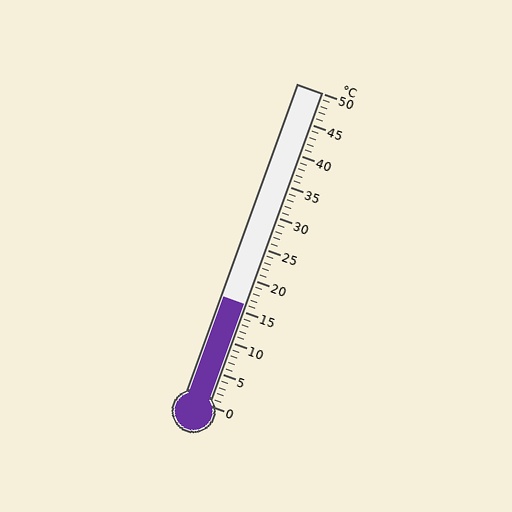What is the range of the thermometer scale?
The thermometer scale ranges from 0°C to 50°C.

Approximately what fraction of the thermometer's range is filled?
The thermometer is filled to approximately 30% of its range.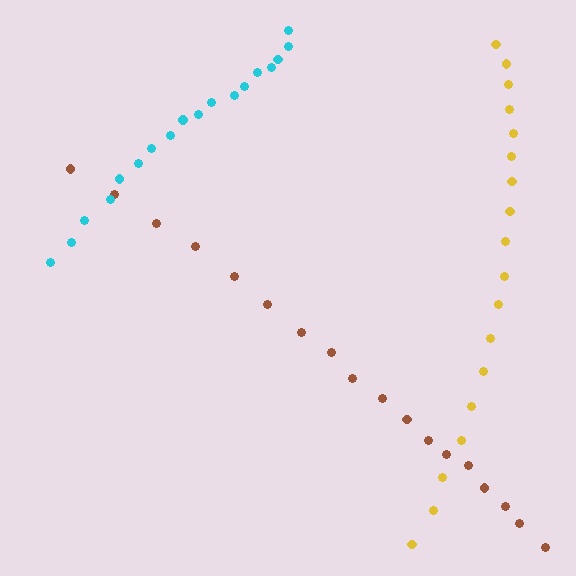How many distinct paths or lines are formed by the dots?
There are 3 distinct paths.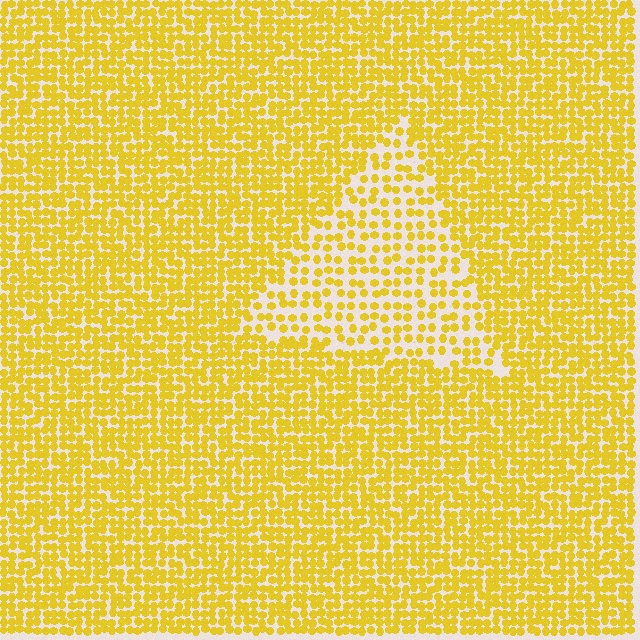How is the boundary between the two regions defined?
The boundary is defined by a change in element density (approximately 1.9x ratio). All elements are the same color, size, and shape.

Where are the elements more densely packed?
The elements are more densely packed outside the triangle boundary.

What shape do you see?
I see a triangle.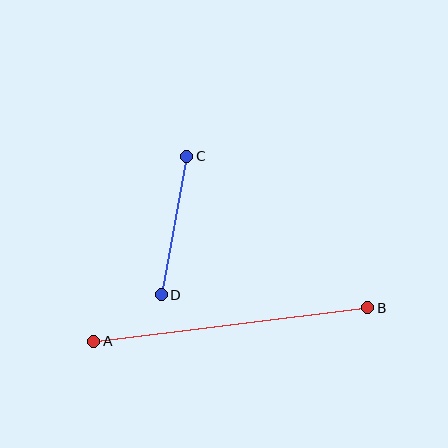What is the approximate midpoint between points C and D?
The midpoint is at approximately (174, 225) pixels.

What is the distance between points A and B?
The distance is approximately 276 pixels.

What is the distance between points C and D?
The distance is approximately 141 pixels.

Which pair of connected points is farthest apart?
Points A and B are farthest apart.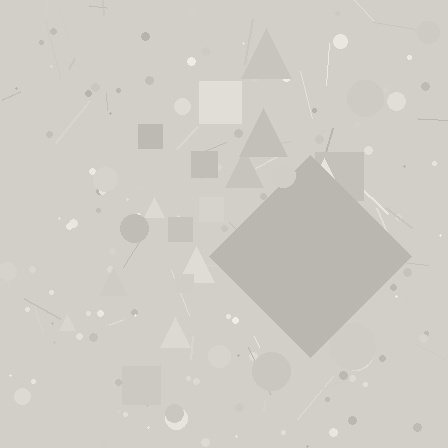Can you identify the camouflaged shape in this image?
The camouflaged shape is a diamond.